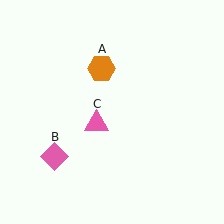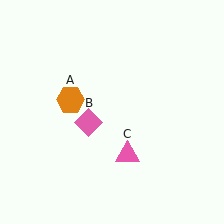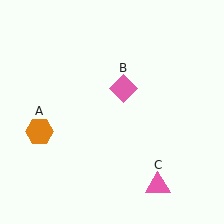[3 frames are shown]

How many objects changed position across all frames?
3 objects changed position: orange hexagon (object A), pink diamond (object B), pink triangle (object C).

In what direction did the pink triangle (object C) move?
The pink triangle (object C) moved down and to the right.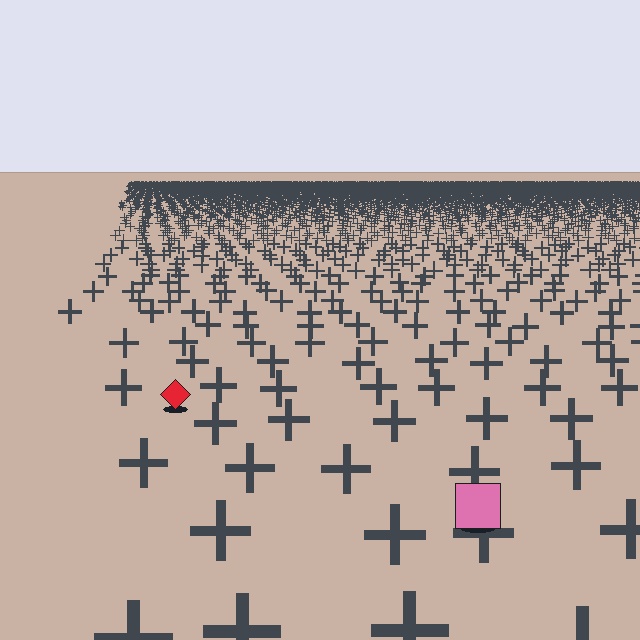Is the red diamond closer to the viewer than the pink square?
No. The pink square is closer — you can tell from the texture gradient: the ground texture is coarser near it.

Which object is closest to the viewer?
The pink square is closest. The texture marks near it are larger and more spread out.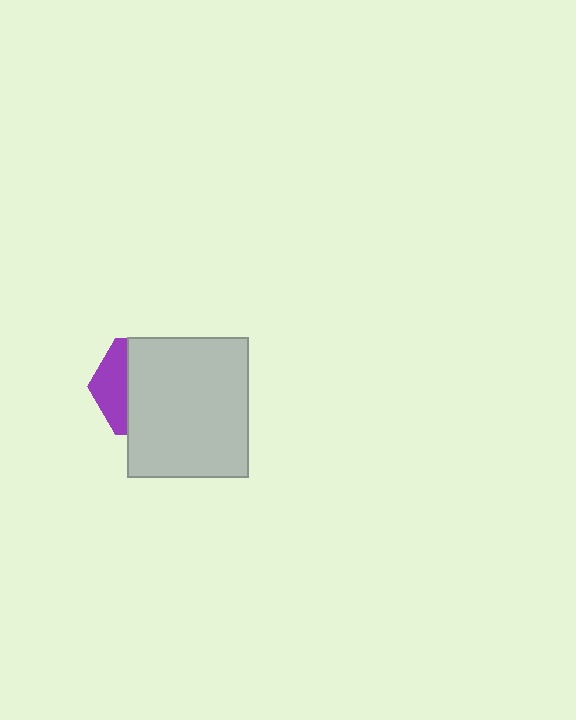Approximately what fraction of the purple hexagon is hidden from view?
Roughly 69% of the purple hexagon is hidden behind the light gray rectangle.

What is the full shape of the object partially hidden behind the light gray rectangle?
The partially hidden object is a purple hexagon.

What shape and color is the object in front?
The object in front is a light gray rectangle.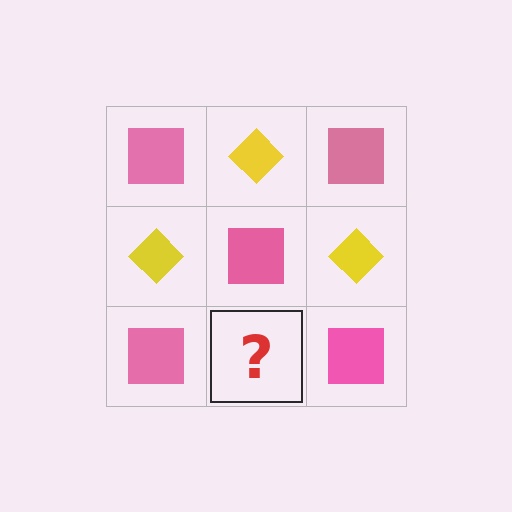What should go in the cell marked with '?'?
The missing cell should contain a yellow diamond.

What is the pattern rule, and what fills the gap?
The rule is that it alternates pink square and yellow diamond in a checkerboard pattern. The gap should be filled with a yellow diamond.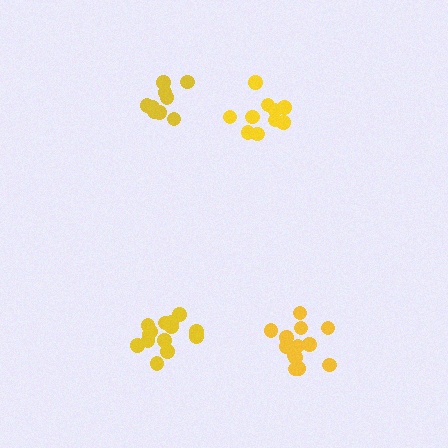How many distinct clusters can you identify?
There are 4 distinct clusters.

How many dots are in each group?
Group 1: 14 dots, Group 2: 9 dots, Group 3: 10 dots, Group 4: 13 dots (46 total).